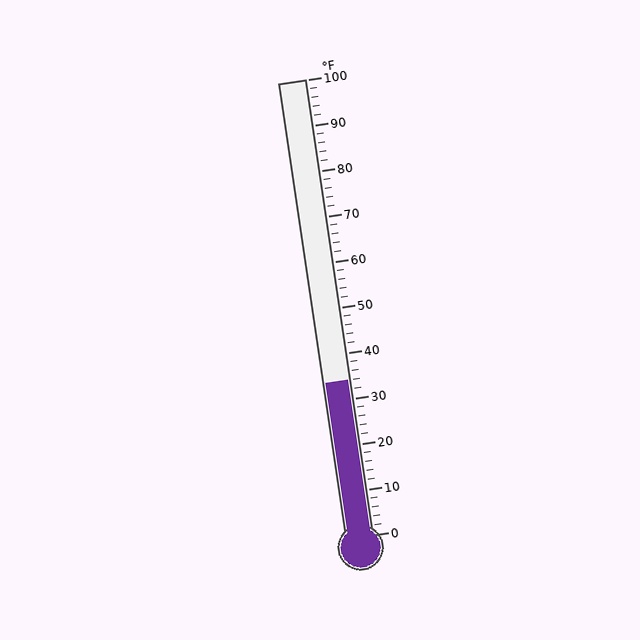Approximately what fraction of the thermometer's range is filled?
The thermometer is filled to approximately 35% of its range.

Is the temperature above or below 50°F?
The temperature is below 50°F.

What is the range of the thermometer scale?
The thermometer scale ranges from 0°F to 100°F.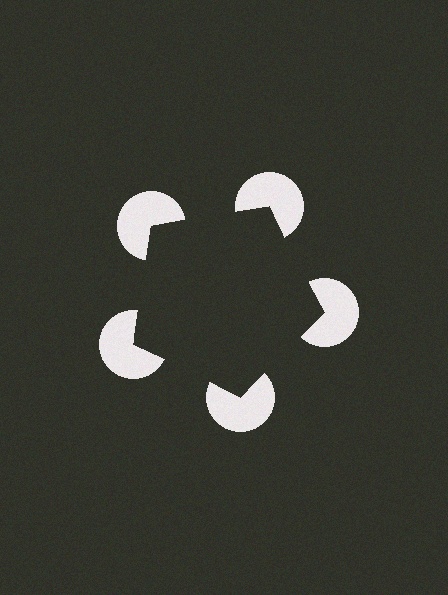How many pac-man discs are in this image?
There are 5 — one at each vertex of the illusory pentagon.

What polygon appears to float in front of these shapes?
An illusory pentagon — its edges are inferred from the aligned wedge cuts in the pac-man discs, not physically drawn.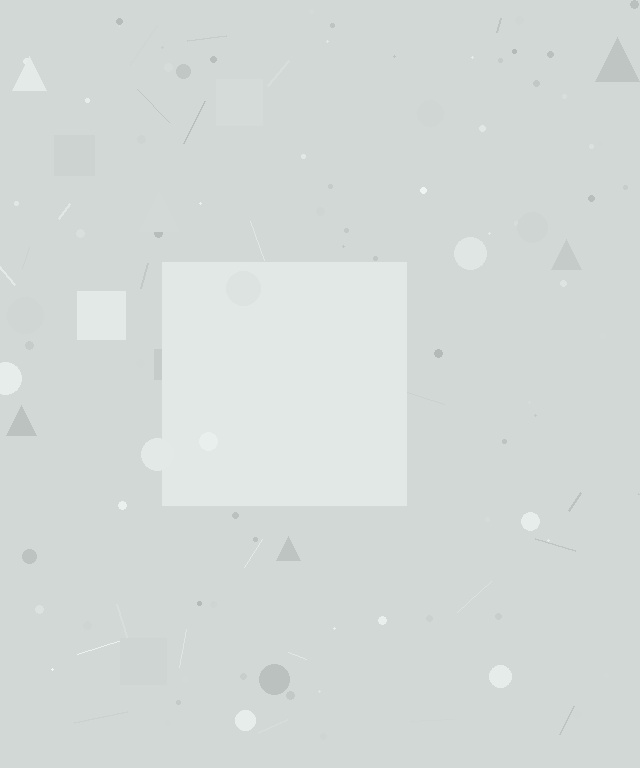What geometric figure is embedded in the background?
A square is embedded in the background.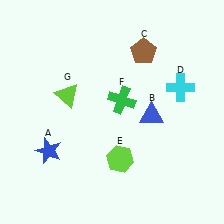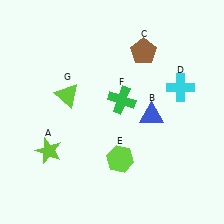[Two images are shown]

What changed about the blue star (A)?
In Image 1, A is blue. In Image 2, it changed to lime.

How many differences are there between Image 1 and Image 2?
There is 1 difference between the two images.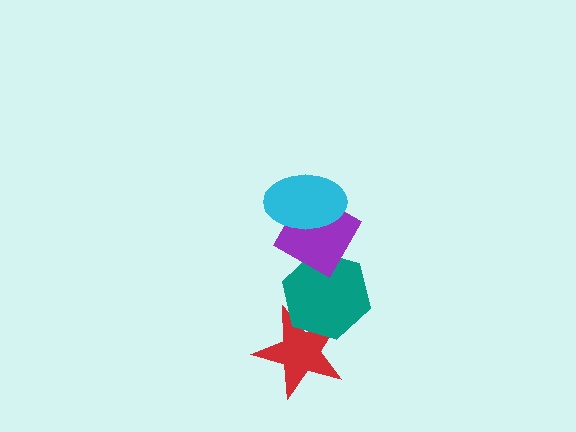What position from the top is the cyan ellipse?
The cyan ellipse is 1st from the top.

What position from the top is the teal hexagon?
The teal hexagon is 3rd from the top.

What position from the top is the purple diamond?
The purple diamond is 2nd from the top.